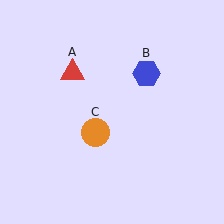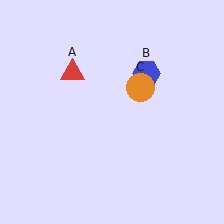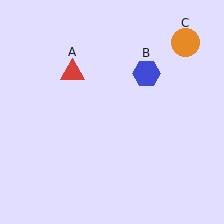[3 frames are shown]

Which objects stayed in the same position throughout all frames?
Red triangle (object A) and blue hexagon (object B) remained stationary.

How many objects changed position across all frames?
1 object changed position: orange circle (object C).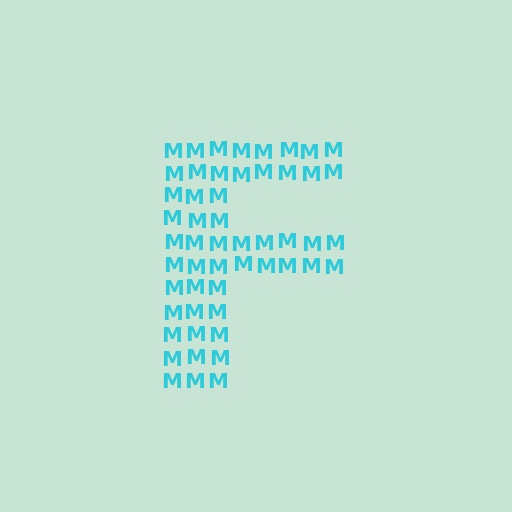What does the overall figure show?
The overall figure shows the letter F.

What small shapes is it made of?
It is made of small letter M's.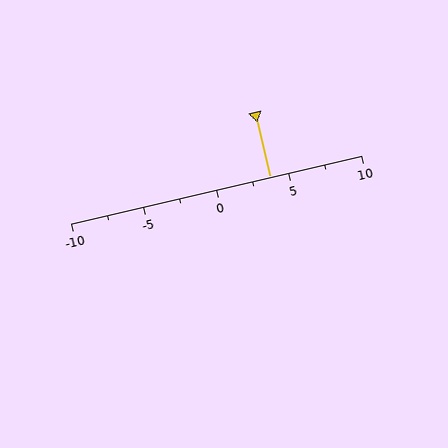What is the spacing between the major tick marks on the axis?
The major ticks are spaced 5 apart.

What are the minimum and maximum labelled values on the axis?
The axis runs from -10 to 10.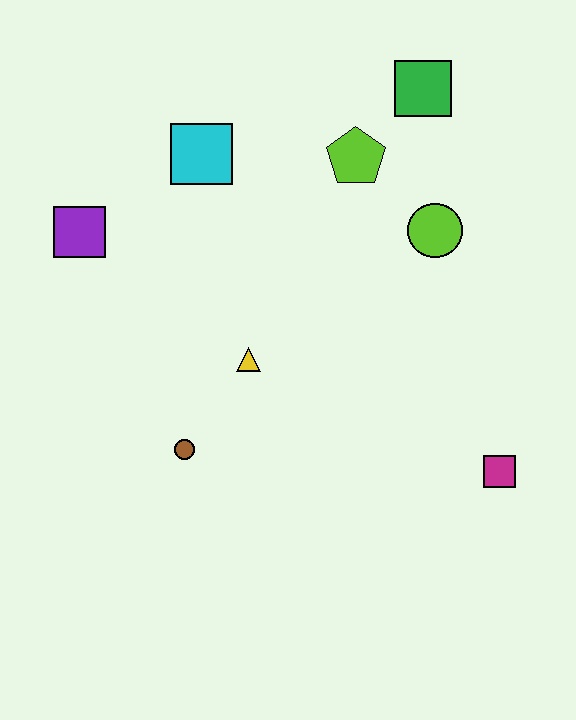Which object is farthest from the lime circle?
The purple square is farthest from the lime circle.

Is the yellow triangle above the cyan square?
No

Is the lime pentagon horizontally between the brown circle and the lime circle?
Yes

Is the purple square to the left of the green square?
Yes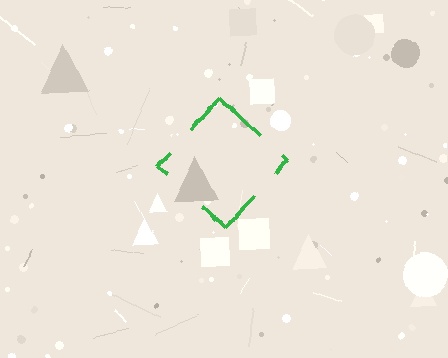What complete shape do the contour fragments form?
The contour fragments form a diamond.